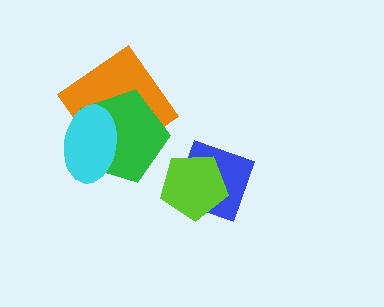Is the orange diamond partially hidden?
Yes, it is partially covered by another shape.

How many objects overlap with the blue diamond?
1 object overlaps with the blue diamond.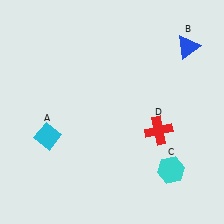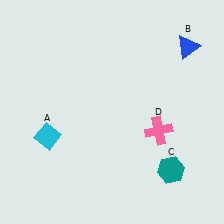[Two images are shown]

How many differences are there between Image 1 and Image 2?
There are 2 differences between the two images.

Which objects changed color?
C changed from cyan to teal. D changed from red to pink.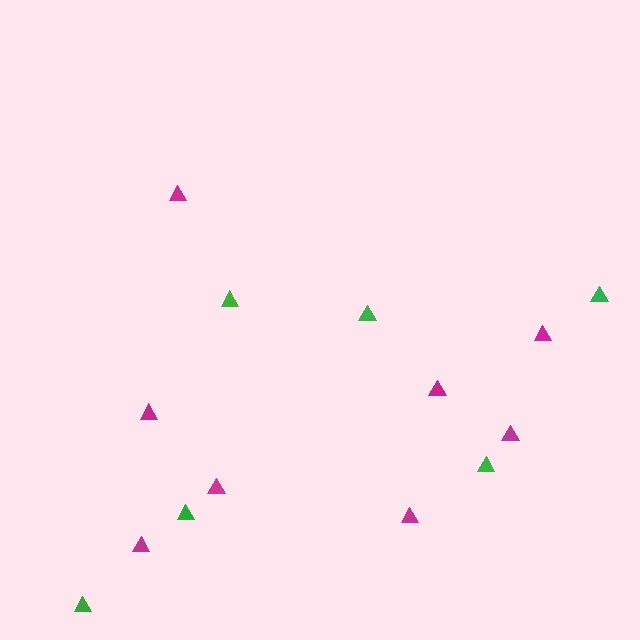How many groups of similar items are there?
There are 2 groups: one group of magenta triangles (8) and one group of green triangles (6).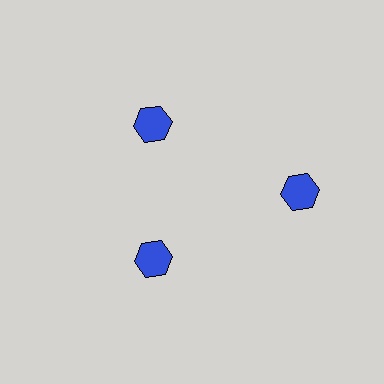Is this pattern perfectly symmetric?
No. The 3 blue hexagons are arranged in a ring, but one element near the 3 o'clock position is pushed outward from the center, breaking the 3-fold rotational symmetry.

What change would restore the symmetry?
The symmetry would be restored by moving it inward, back onto the ring so that all 3 hexagons sit at equal angles and equal distance from the center.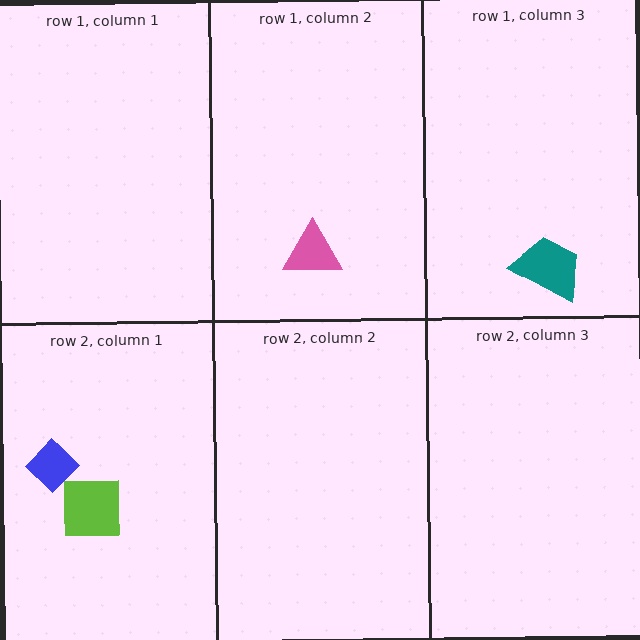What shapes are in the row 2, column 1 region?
The blue diamond, the lime square.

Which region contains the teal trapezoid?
The row 1, column 3 region.